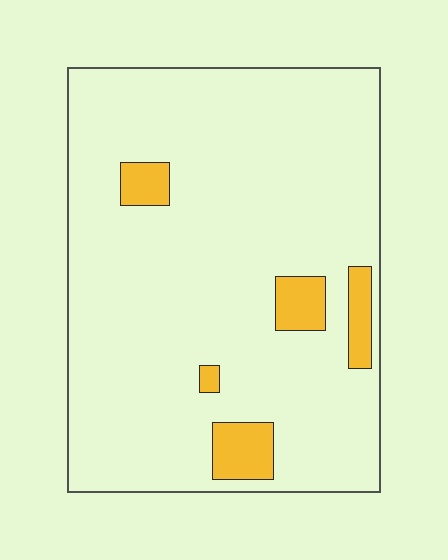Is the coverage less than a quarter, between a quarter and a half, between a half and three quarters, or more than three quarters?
Less than a quarter.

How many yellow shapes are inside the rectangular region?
5.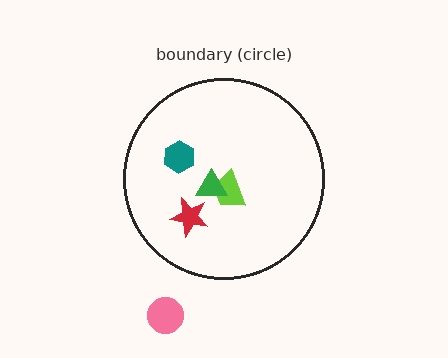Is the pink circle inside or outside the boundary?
Outside.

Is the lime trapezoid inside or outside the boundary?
Inside.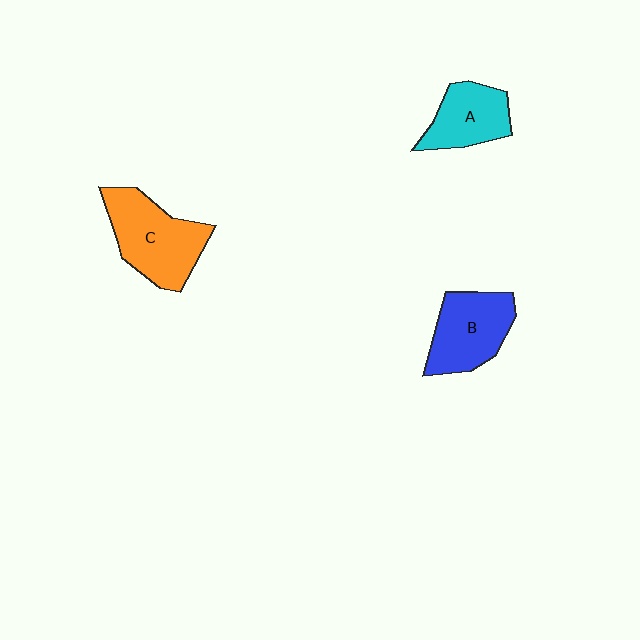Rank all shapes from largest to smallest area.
From largest to smallest: C (orange), B (blue), A (cyan).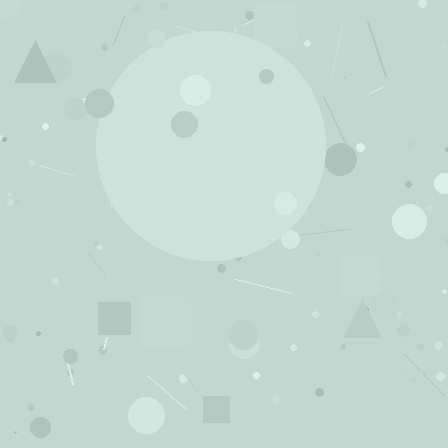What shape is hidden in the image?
A circle is hidden in the image.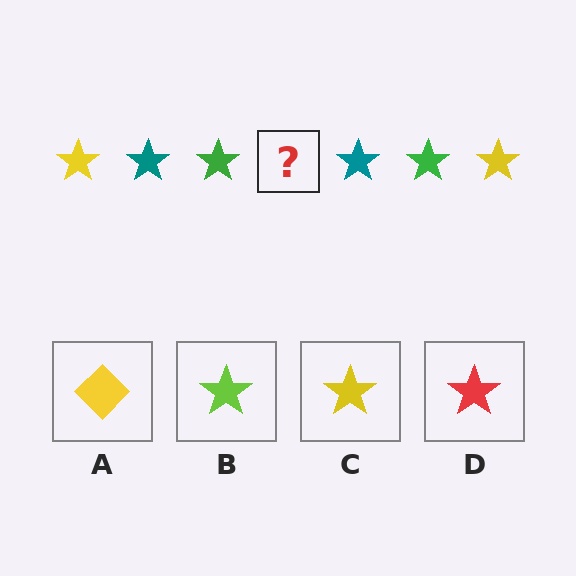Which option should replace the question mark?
Option C.